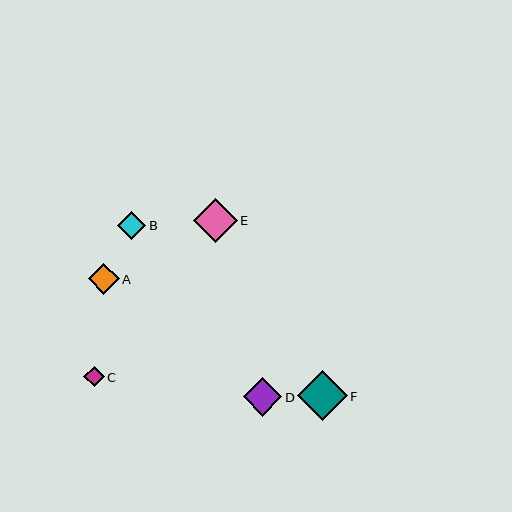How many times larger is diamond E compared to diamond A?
Diamond E is approximately 1.4 times the size of diamond A.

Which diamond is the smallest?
Diamond C is the smallest with a size of approximately 20 pixels.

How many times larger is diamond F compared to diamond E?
Diamond F is approximately 1.1 times the size of diamond E.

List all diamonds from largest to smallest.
From largest to smallest: F, E, D, A, B, C.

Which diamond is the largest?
Diamond F is the largest with a size of approximately 50 pixels.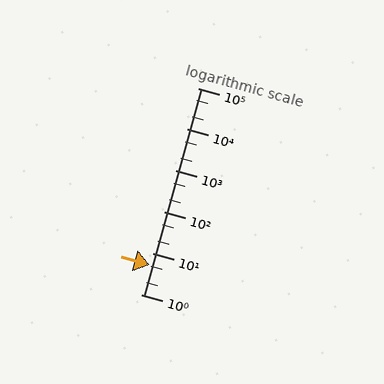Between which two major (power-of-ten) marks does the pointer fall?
The pointer is between 1 and 10.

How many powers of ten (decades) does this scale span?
The scale spans 5 decades, from 1 to 100000.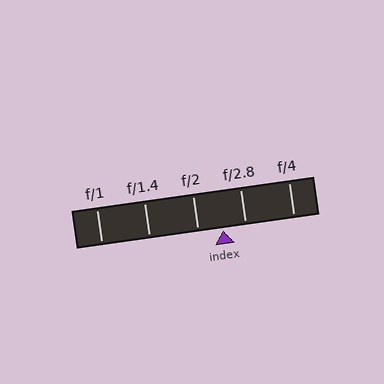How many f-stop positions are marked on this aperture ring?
There are 5 f-stop positions marked.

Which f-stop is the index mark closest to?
The index mark is closest to f/2.8.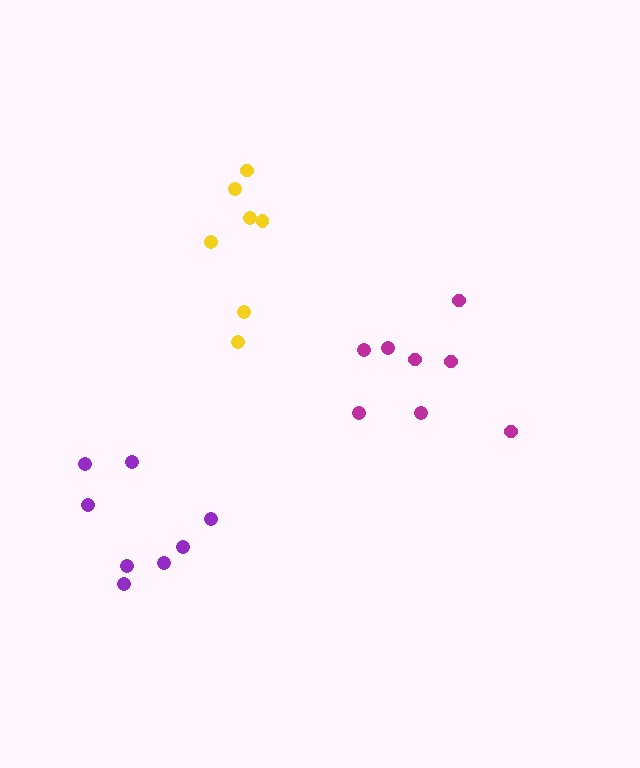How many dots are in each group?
Group 1: 8 dots, Group 2: 7 dots, Group 3: 8 dots (23 total).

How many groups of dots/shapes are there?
There are 3 groups.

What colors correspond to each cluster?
The clusters are colored: magenta, yellow, purple.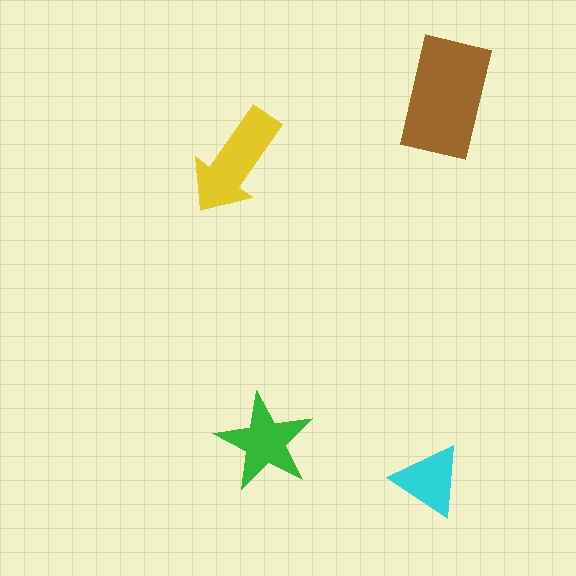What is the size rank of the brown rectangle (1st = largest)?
1st.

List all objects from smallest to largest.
The cyan triangle, the green star, the yellow arrow, the brown rectangle.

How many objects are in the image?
There are 4 objects in the image.